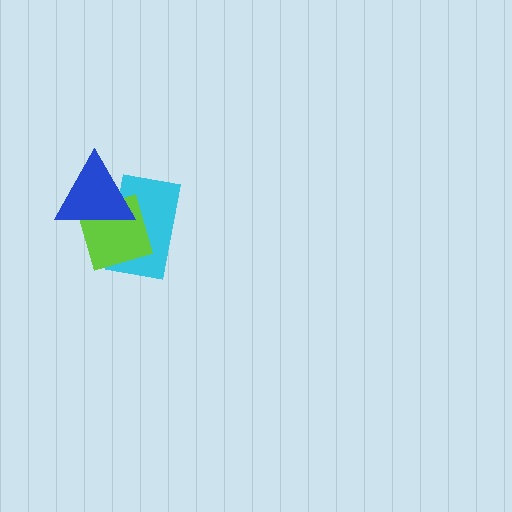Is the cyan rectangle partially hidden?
Yes, it is partially covered by another shape.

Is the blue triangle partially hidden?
No, no other shape covers it.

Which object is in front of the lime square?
The blue triangle is in front of the lime square.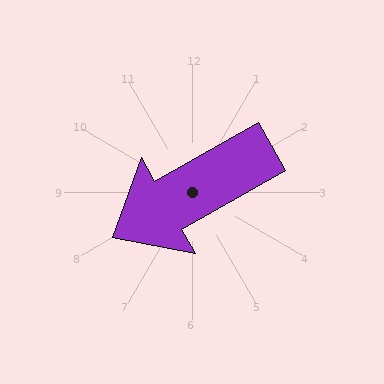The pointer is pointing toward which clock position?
Roughly 8 o'clock.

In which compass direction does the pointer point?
Southwest.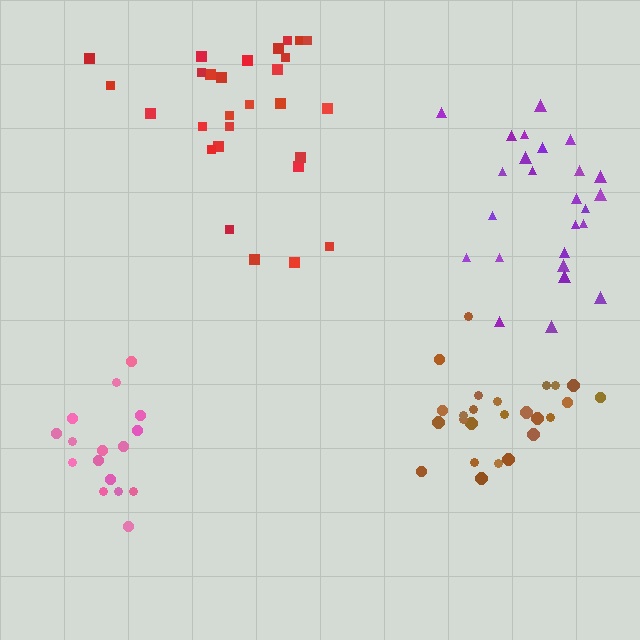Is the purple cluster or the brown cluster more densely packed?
Brown.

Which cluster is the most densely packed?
Brown.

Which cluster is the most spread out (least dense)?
Purple.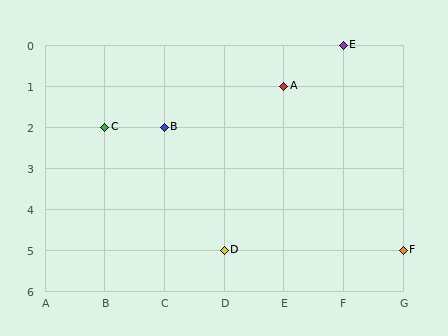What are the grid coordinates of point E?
Point E is at grid coordinates (F, 0).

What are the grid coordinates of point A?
Point A is at grid coordinates (E, 1).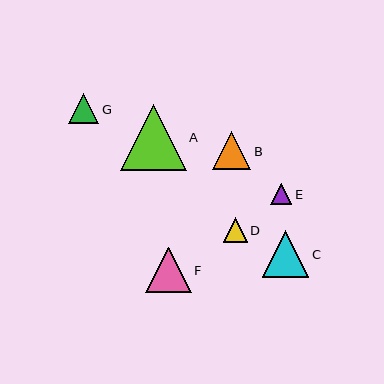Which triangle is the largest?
Triangle A is the largest with a size of approximately 66 pixels.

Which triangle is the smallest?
Triangle E is the smallest with a size of approximately 21 pixels.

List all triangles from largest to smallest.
From largest to smallest: A, C, F, B, G, D, E.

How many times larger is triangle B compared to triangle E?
Triangle B is approximately 1.8 times the size of triangle E.